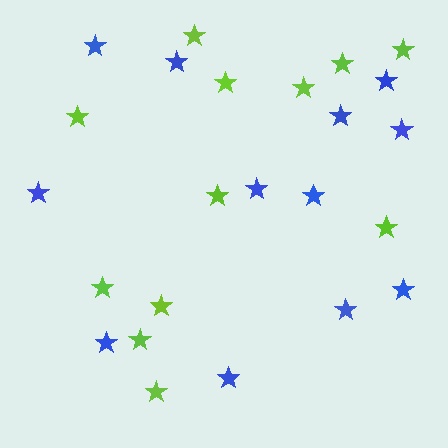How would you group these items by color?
There are 2 groups: one group of blue stars (12) and one group of lime stars (12).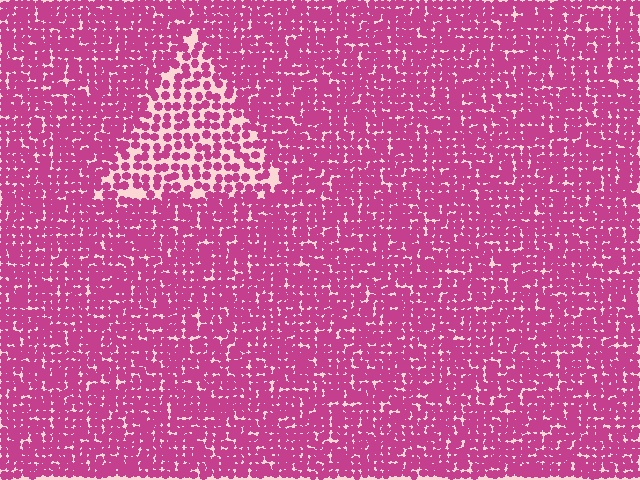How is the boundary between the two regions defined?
The boundary is defined by a change in element density (approximately 1.9x ratio). All elements are the same color, size, and shape.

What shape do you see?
I see a triangle.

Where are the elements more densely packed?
The elements are more densely packed outside the triangle boundary.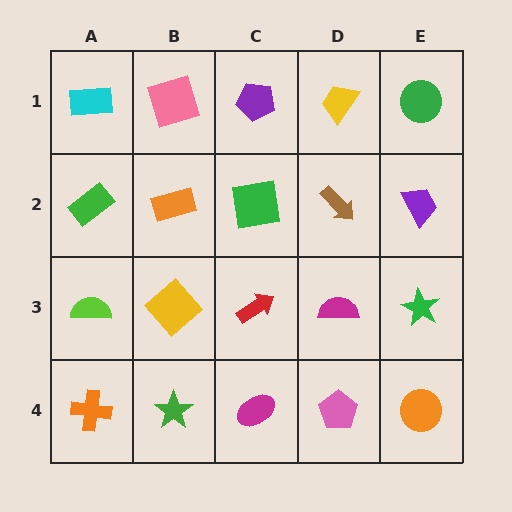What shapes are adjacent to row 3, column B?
An orange rectangle (row 2, column B), a green star (row 4, column B), a lime semicircle (row 3, column A), a red arrow (row 3, column C).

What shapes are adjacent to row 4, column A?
A lime semicircle (row 3, column A), a green star (row 4, column B).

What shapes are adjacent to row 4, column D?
A magenta semicircle (row 3, column D), a magenta ellipse (row 4, column C), an orange circle (row 4, column E).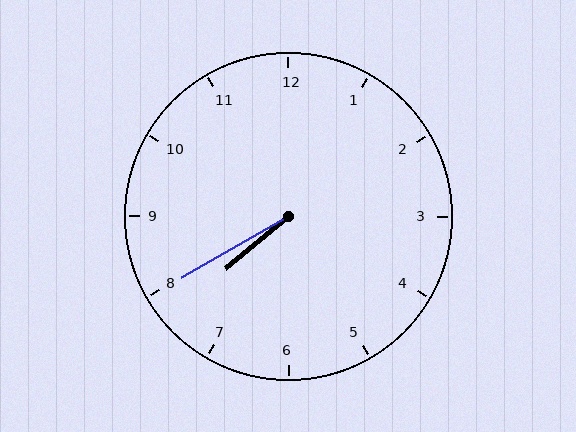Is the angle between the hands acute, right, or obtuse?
It is acute.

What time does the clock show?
7:40.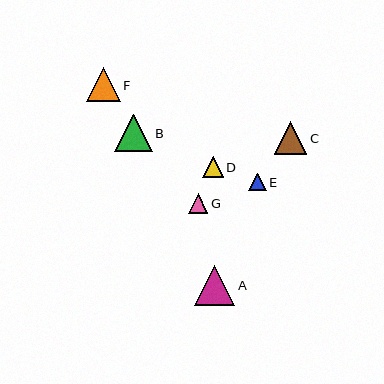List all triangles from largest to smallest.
From largest to smallest: A, B, F, C, D, G, E.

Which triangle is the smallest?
Triangle E is the smallest with a size of approximately 17 pixels.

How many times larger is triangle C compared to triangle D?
Triangle C is approximately 1.6 times the size of triangle D.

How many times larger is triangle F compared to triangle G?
Triangle F is approximately 1.7 times the size of triangle G.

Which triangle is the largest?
Triangle A is the largest with a size of approximately 40 pixels.